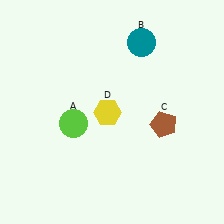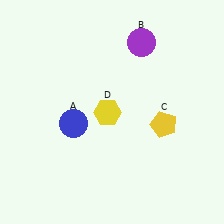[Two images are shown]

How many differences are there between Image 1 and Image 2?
There are 3 differences between the two images.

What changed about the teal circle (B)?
In Image 1, B is teal. In Image 2, it changed to purple.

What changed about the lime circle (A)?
In Image 1, A is lime. In Image 2, it changed to blue.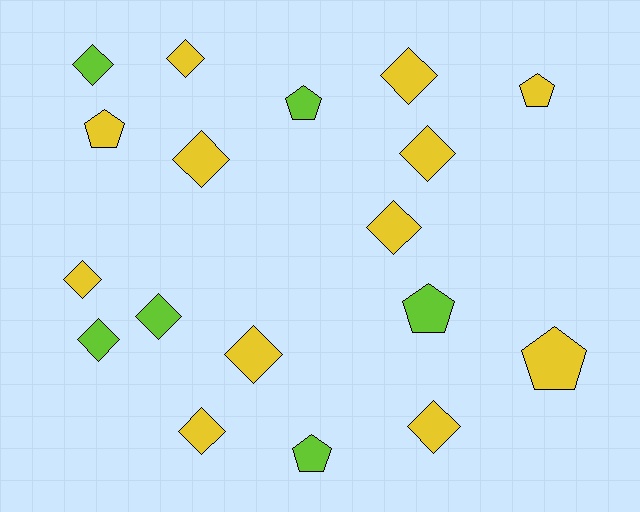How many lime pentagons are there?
There are 3 lime pentagons.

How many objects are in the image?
There are 18 objects.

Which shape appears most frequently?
Diamond, with 12 objects.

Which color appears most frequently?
Yellow, with 12 objects.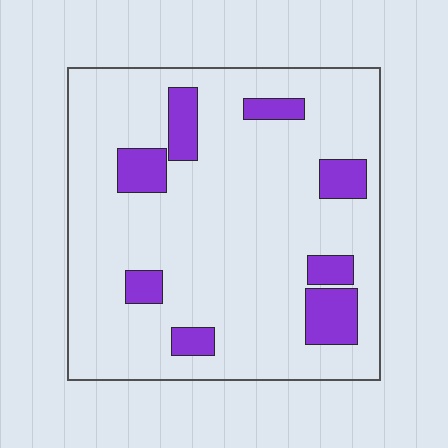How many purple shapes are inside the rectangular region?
8.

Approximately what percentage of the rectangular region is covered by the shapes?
Approximately 15%.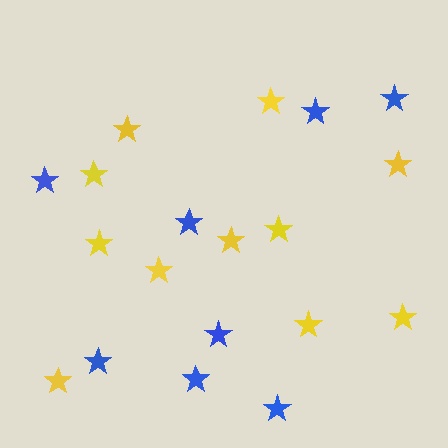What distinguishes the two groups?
There are 2 groups: one group of yellow stars (11) and one group of blue stars (8).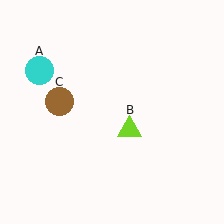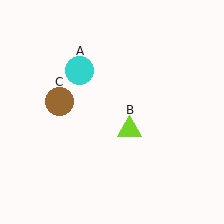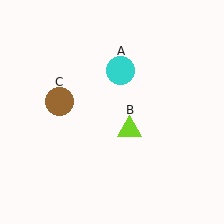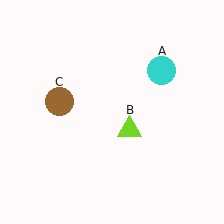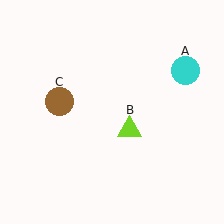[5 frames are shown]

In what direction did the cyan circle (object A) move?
The cyan circle (object A) moved right.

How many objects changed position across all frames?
1 object changed position: cyan circle (object A).